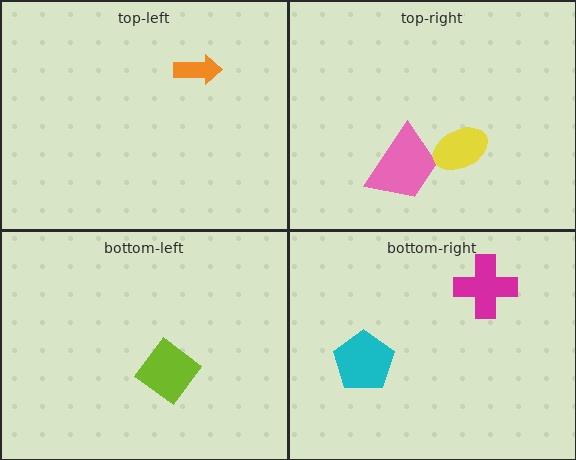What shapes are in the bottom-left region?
The lime diamond.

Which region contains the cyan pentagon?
The bottom-right region.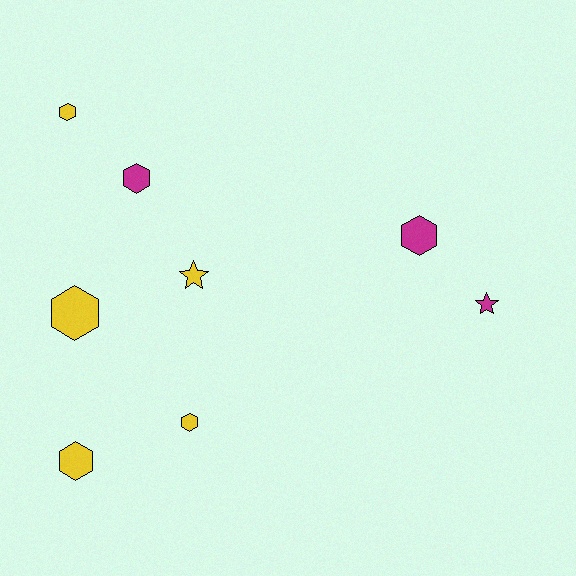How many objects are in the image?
There are 8 objects.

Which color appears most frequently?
Yellow, with 5 objects.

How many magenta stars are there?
There is 1 magenta star.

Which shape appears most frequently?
Hexagon, with 6 objects.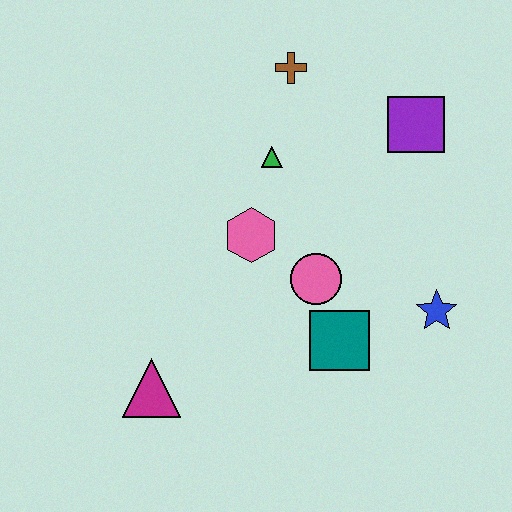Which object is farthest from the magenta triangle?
The purple square is farthest from the magenta triangle.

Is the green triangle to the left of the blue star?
Yes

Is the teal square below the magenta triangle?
No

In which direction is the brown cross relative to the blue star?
The brown cross is above the blue star.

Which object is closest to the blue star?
The teal square is closest to the blue star.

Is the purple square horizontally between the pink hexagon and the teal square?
No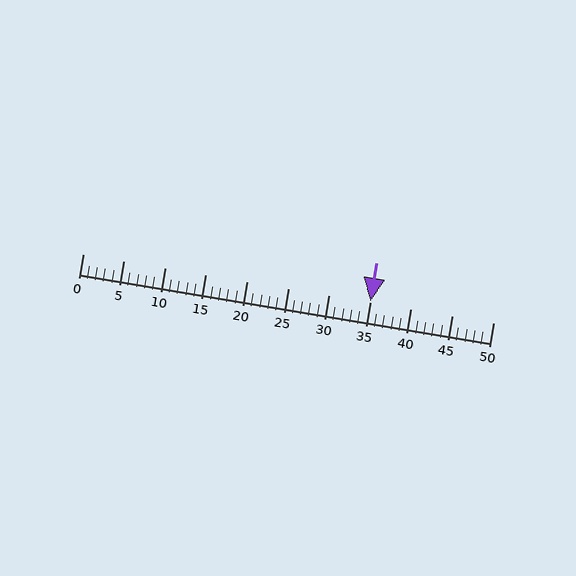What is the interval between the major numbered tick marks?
The major tick marks are spaced 5 units apart.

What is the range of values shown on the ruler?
The ruler shows values from 0 to 50.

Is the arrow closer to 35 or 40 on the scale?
The arrow is closer to 35.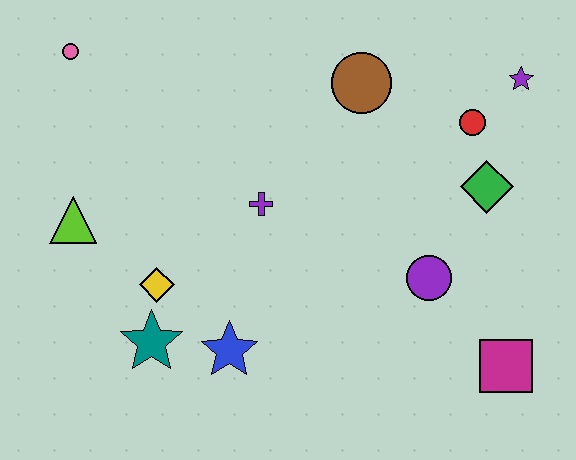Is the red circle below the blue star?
No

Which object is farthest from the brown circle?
The teal star is farthest from the brown circle.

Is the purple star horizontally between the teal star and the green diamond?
No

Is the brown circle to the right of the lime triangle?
Yes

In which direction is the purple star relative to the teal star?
The purple star is to the right of the teal star.